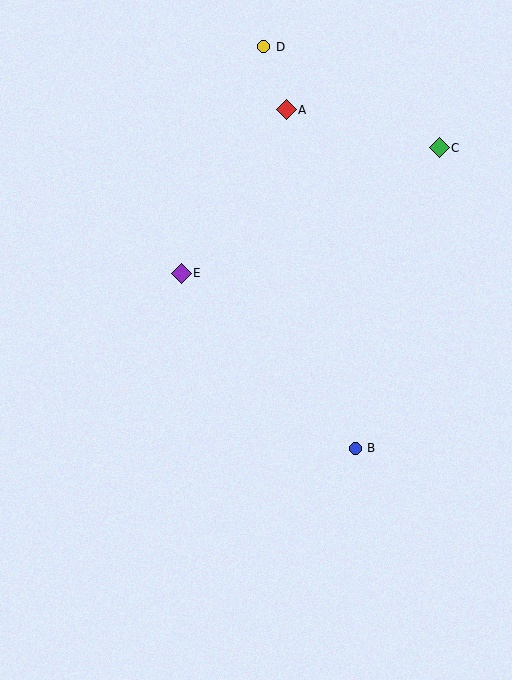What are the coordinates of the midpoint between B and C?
The midpoint between B and C is at (397, 298).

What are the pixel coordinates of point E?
Point E is at (181, 273).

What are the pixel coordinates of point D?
Point D is at (264, 47).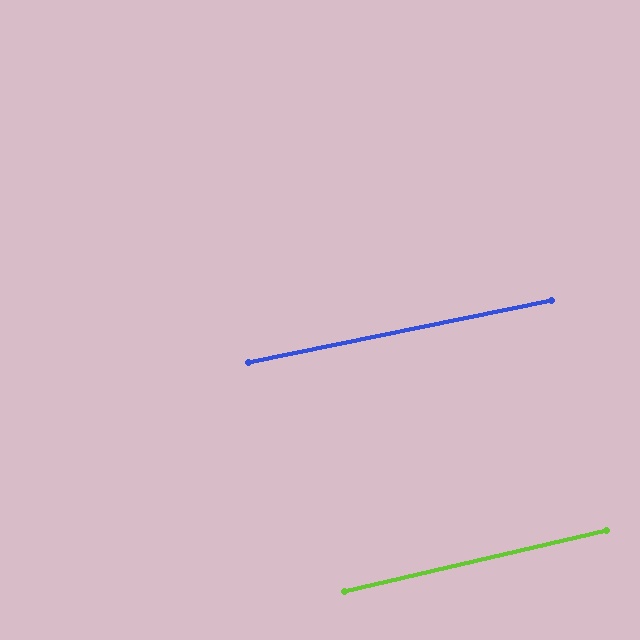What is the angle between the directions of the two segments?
Approximately 1 degree.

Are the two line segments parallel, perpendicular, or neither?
Parallel — their directions differ by only 1.5°.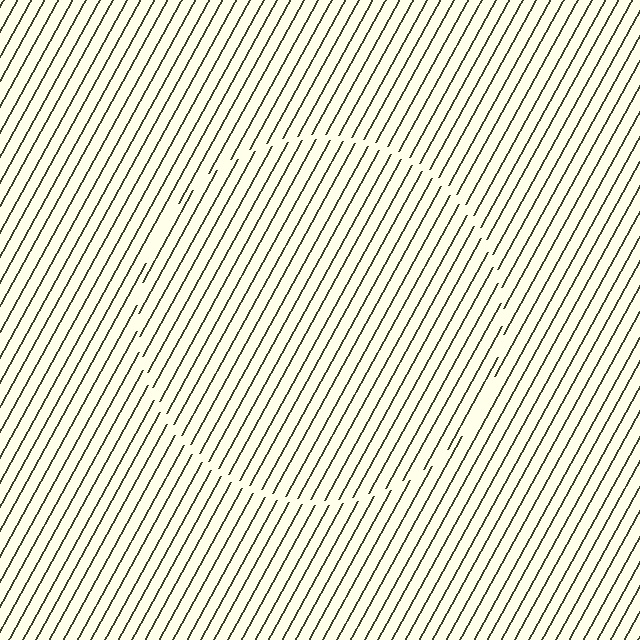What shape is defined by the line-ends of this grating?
An illusory circle. The interior of the shape contains the same grating, shifted by half a period — the contour is defined by the phase discontinuity where line-ends from the inner and outer gratings abut.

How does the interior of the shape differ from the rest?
The interior of the shape contains the same grating, shifted by half a period — the contour is defined by the phase discontinuity where line-ends from the inner and outer gratings abut.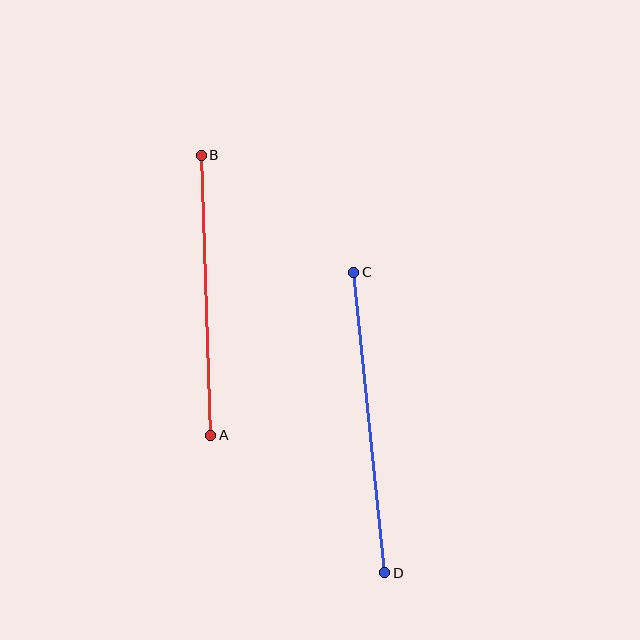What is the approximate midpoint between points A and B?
The midpoint is at approximately (206, 295) pixels.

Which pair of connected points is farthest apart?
Points C and D are farthest apart.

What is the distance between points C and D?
The distance is approximately 302 pixels.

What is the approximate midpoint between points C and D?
The midpoint is at approximately (369, 422) pixels.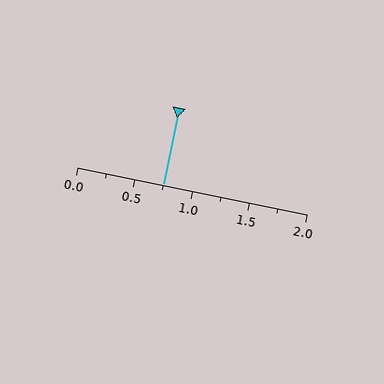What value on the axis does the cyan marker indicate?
The marker indicates approximately 0.75.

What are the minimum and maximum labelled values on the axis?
The axis runs from 0.0 to 2.0.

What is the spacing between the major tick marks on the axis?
The major ticks are spaced 0.5 apart.